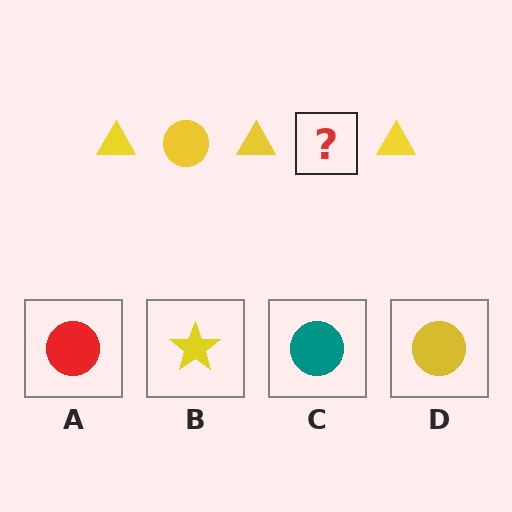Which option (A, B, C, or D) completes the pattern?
D.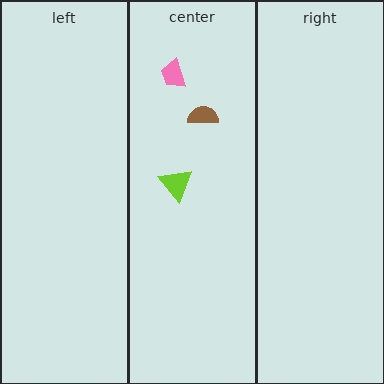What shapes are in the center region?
The brown semicircle, the lime triangle, the pink trapezoid.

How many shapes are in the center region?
3.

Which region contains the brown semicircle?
The center region.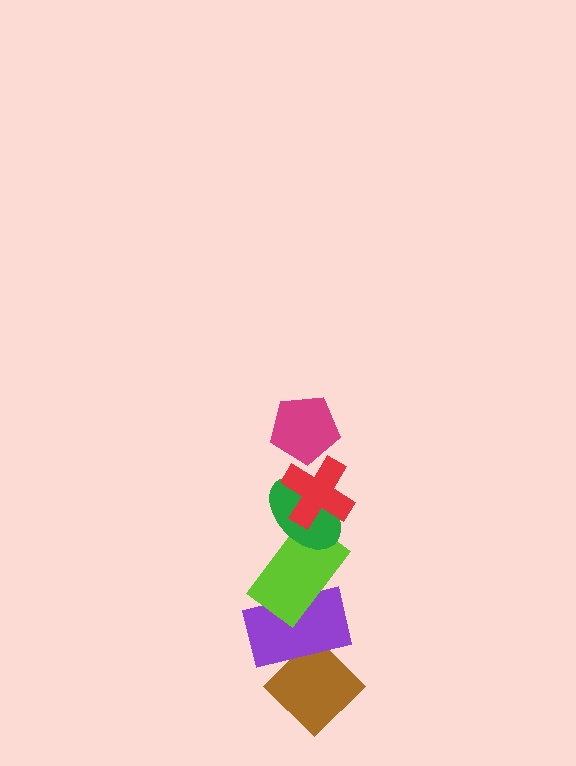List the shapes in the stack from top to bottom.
From top to bottom: the magenta pentagon, the red cross, the green ellipse, the lime rectangle, the purple rectangle, the brown diamond.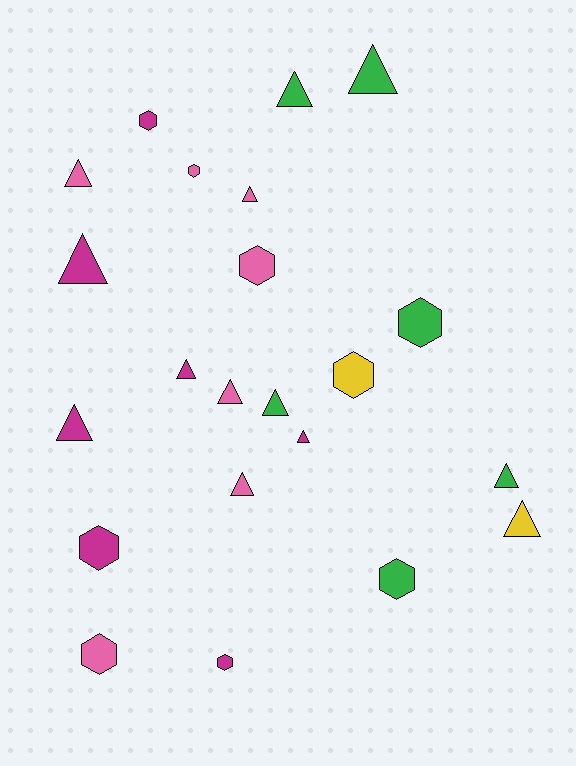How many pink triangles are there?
There are 4 pink triangles.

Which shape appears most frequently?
Triangle, with 13 objects.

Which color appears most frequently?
Magenta, with 7 objects.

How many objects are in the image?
There are 22 objects.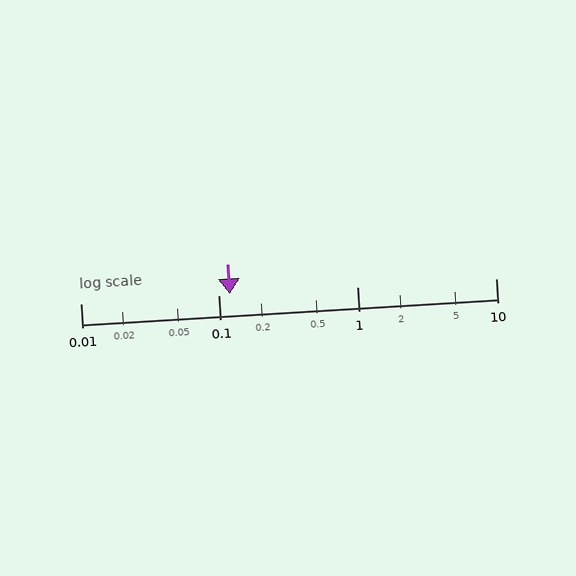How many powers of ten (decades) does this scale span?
The scale spans 3 decades, from 0.01 to 10.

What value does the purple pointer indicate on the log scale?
The pointer indicates approximately 0.12.